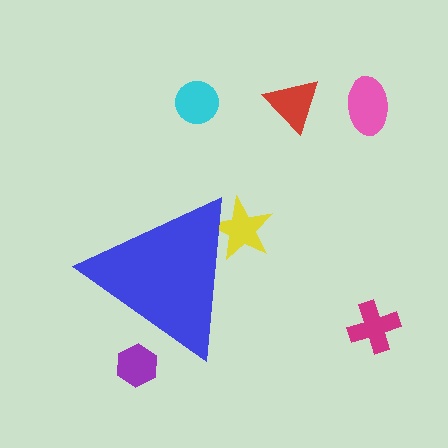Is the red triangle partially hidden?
No, the red triangle is fully visible.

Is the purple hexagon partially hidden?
Yes, the purple hexagon is partially hidden behind the blue triangle.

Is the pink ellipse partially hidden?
No, the pink ellipse is fully visible.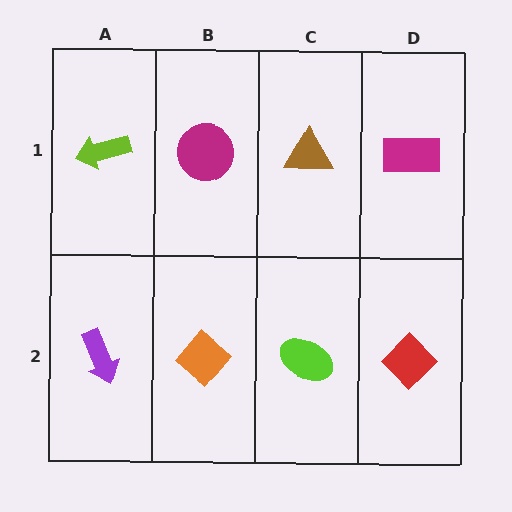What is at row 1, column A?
A lime arrow.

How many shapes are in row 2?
4 shapes.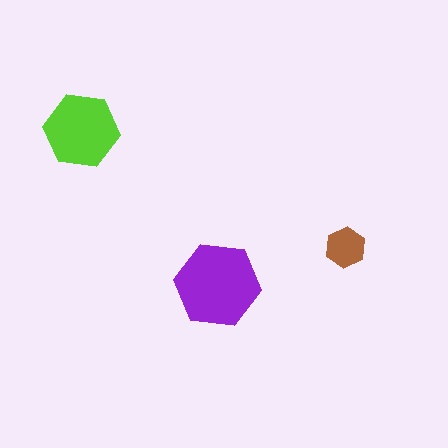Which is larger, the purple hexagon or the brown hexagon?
The purple one.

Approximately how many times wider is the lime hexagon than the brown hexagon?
About 2 times wider.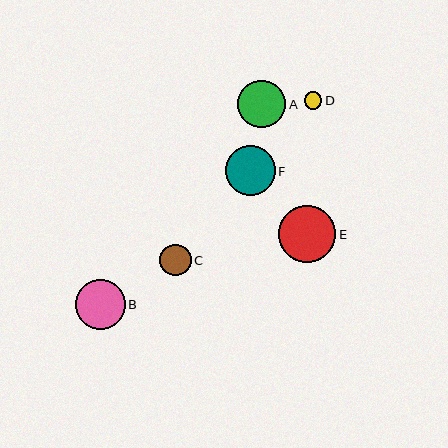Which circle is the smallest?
Circle D is the smallest with a size of approximately 17 pixels.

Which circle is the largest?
Circle E is the largest with a size of approximately 57 pixels.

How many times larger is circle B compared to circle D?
Circle B is approximately 2.9 times the size of circle D.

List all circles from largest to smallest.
From largest to smallest: E, F, B, A, C, D.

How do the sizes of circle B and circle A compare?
Circle B and circle A are approximately the same size.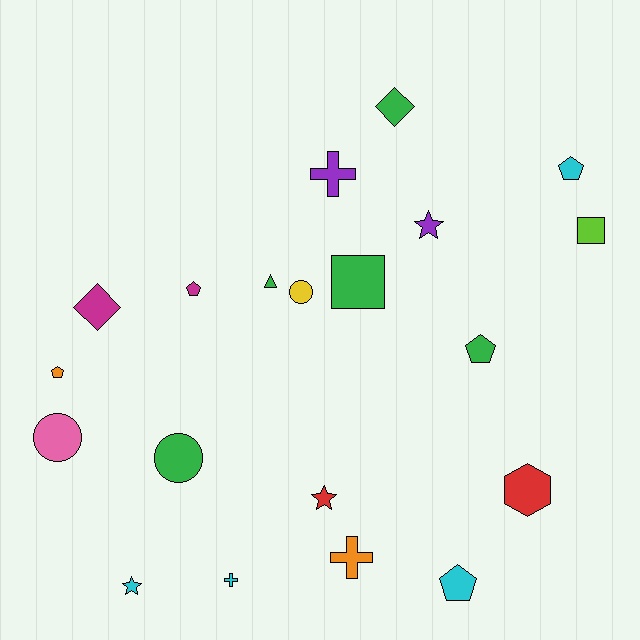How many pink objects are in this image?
There is 1 pink object.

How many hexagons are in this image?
There is 1 hexagon.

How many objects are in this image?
There are 20 objects.